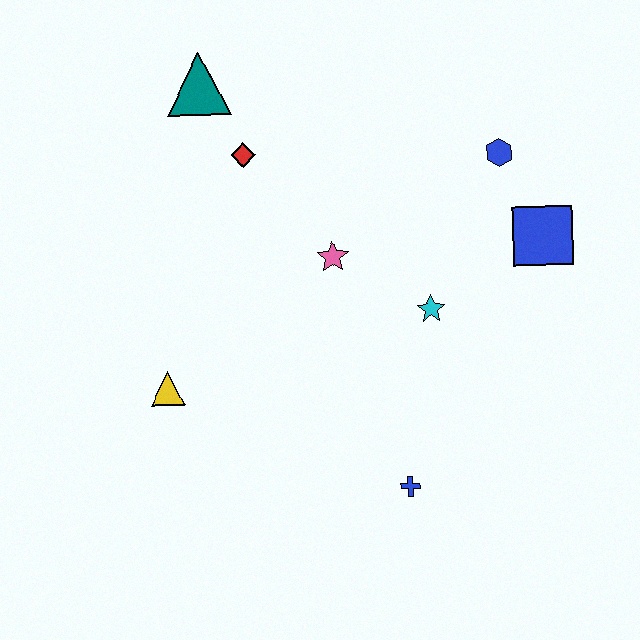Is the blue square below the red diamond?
Yes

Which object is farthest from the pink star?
The blue cross is farthest from the pink star.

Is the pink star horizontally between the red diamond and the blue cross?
Yes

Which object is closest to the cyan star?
The pink star is closest to the cyan star.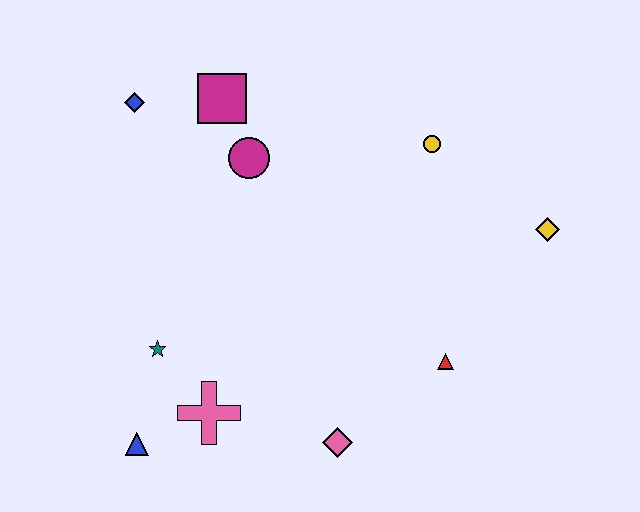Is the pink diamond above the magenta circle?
No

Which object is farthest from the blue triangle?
The yellow diamond is farthest from the blue triangle.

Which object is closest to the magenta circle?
The magenta square is closest to the magenta circle.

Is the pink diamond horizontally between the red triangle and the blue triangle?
Yes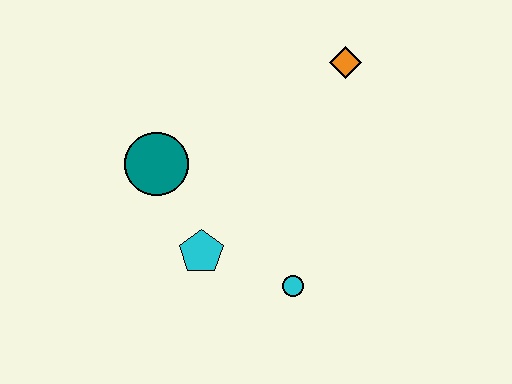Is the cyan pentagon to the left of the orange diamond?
Yes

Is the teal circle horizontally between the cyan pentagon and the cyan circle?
No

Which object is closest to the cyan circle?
The cyan pentagon is closest to the cyan circle.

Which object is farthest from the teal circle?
The orange diamond is farthest from the teal circle.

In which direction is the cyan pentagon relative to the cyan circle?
The cyan pentagon is to the left of the cyan circle.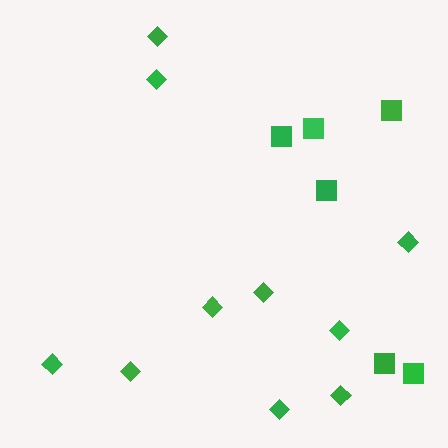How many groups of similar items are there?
There are 2 groups: one group of diamonds (10) and one group of squares (6).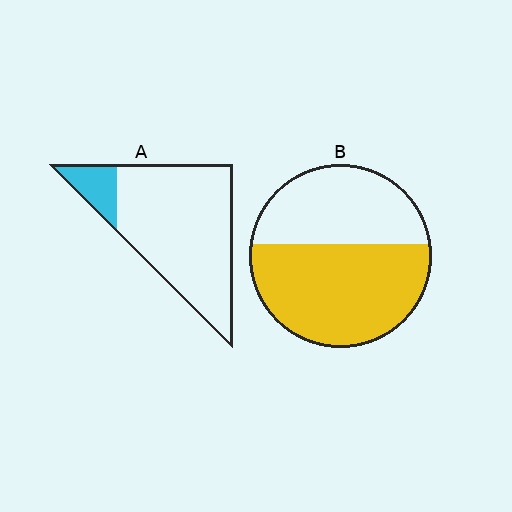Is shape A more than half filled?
No.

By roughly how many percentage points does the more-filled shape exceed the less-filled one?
By roughly 45 percentage points (B over A).